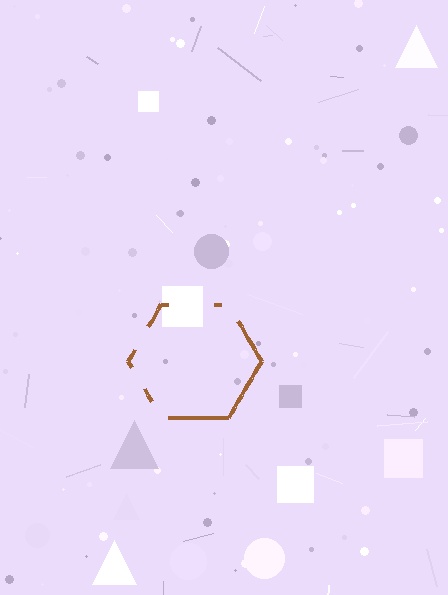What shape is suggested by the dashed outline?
The dashed outline suggests a hexagon.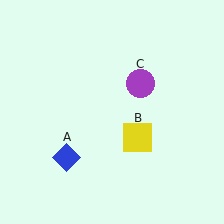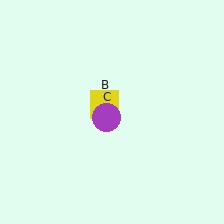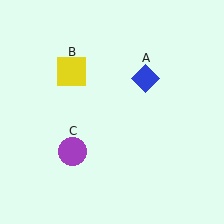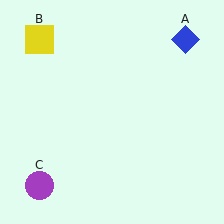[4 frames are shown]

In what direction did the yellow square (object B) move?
The yellow square (object B) moved up and to the left.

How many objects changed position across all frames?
3 objects changed position: blue diamond (object A), yellow square (object B), purple circle (object C).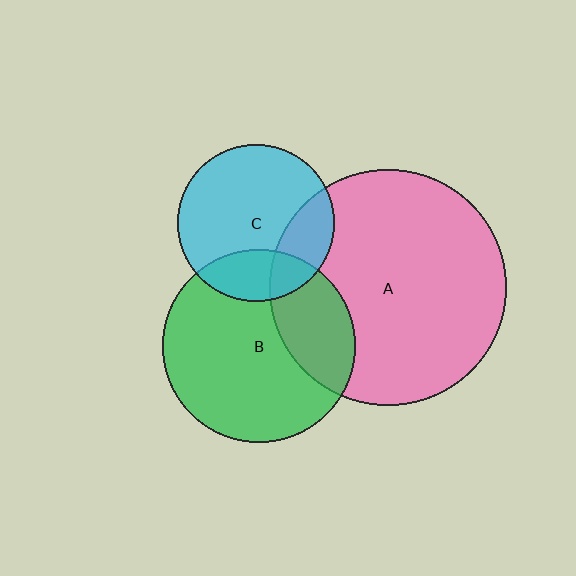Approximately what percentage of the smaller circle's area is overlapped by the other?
Approximately 20%.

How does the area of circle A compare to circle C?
Approximately 2.3 times.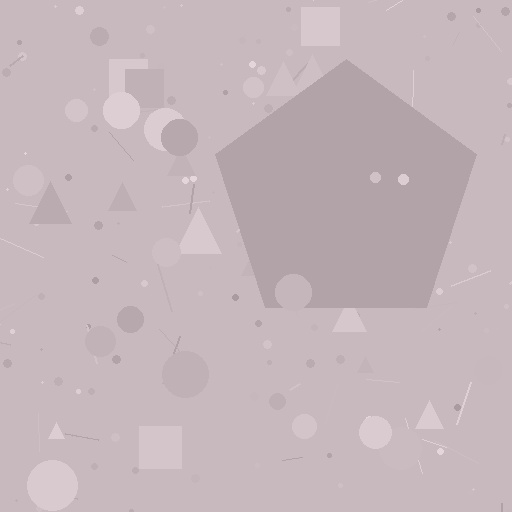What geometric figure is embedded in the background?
A pentagon is embedded in the background.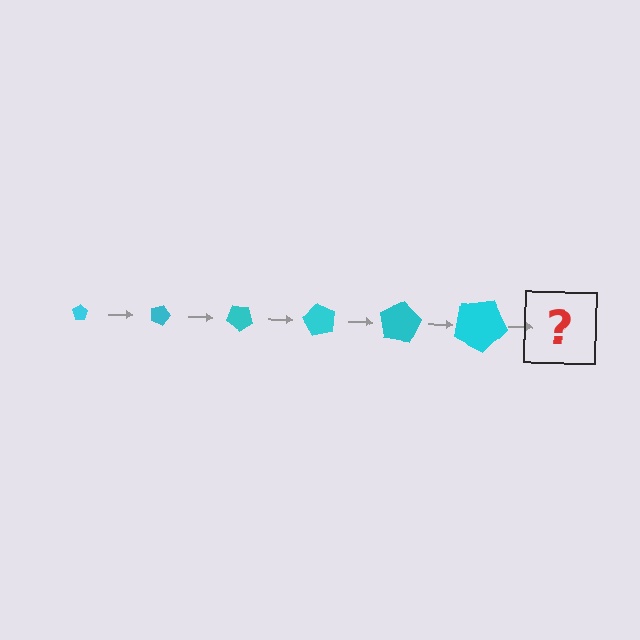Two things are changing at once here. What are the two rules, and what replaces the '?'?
The two rules are that the pentagon grows larger each step and it rotates 20 degrees each step. The '?' should be a pentagon, larger than the previous one and rotated 120 degrees from the start.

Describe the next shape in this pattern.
It should be a pentagon, larger than the previous one and rotated 120 degrees from the start.